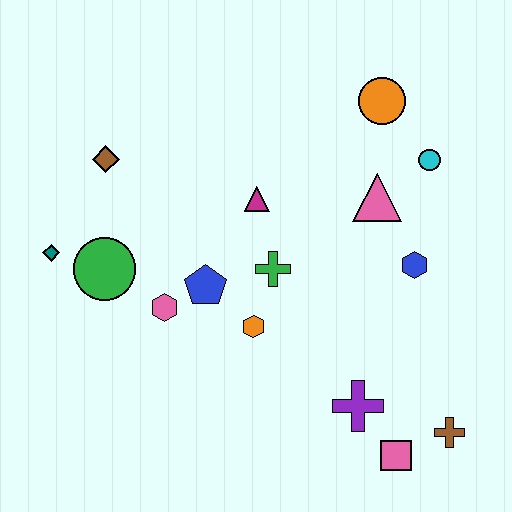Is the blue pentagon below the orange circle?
Yes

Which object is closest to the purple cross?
The pink square is closest to the purple cross.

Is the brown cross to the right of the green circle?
Yes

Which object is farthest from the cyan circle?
The teal diamond is farthest from the cyan circle.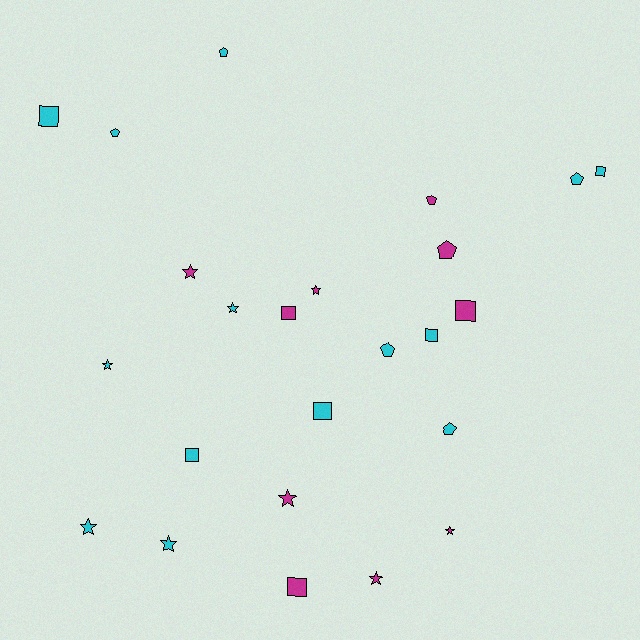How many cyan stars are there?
There are 4 cyan stars.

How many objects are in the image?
There are 24 objects.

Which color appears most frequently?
Cyan, with 14 objects.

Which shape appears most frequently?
Star, with 9 objects.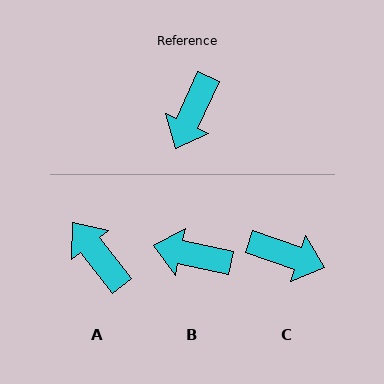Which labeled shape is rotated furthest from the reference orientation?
A, about 117 degrees away.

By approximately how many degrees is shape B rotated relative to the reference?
Approximately 78 degrees clockwise.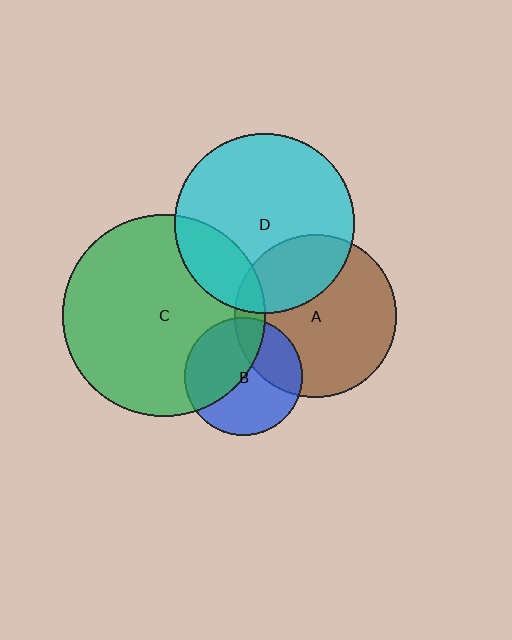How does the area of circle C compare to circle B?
Approximately 2.9 times.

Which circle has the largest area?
Circle C (green).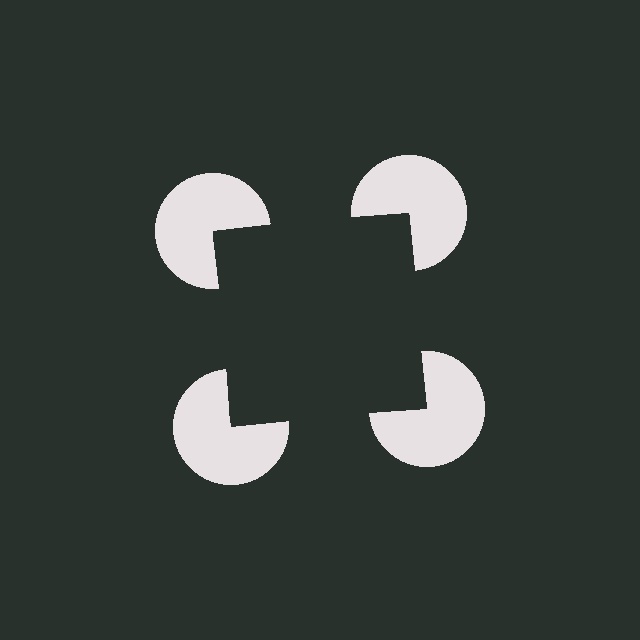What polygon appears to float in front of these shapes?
An illusory square — its edges are inferred from the aligned wedge cuts in the pac-man discs, not physically drawn.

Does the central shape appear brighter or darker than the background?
It typically appears slightly darker than the background, even though no actual brightness change is drawn.